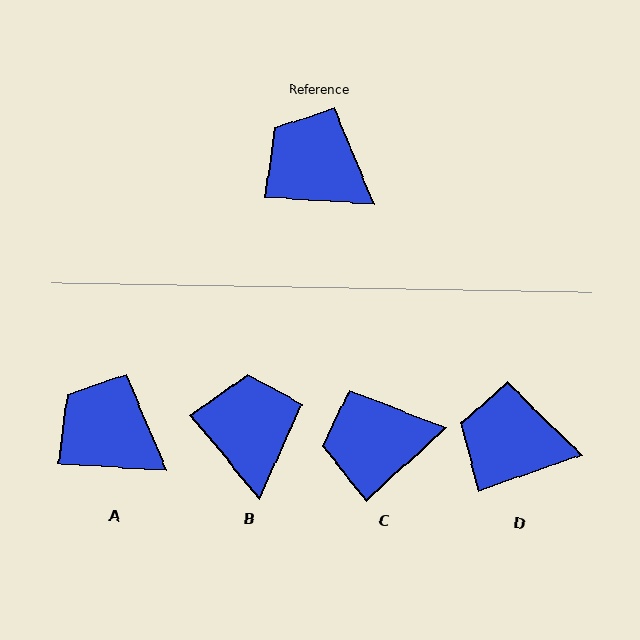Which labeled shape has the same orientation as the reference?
A.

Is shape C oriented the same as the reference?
No, it is off by about 46 degrees.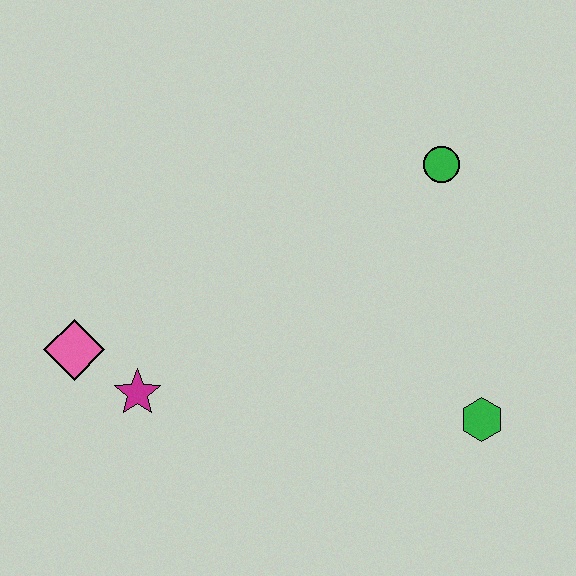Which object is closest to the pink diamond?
The magenta star is closest to the pink diamond.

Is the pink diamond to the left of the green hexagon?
Yes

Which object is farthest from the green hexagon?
The pink diamond is farthest from the green hexagon.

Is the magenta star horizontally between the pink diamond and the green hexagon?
Yes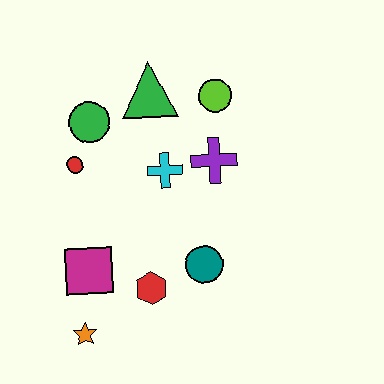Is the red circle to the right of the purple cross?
No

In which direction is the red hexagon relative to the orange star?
The red hexagon is to the right of the orange star.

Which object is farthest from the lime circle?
The orange star is farthest from the lime circle.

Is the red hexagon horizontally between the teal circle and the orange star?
Yes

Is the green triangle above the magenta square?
Yes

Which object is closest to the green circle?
The red circle is closest to the green circle.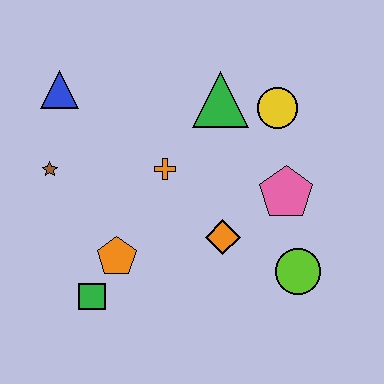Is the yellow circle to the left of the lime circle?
Yes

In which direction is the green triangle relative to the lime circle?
The green triangle is above the lime circle.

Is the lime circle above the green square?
Yes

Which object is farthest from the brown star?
The lime circle is farthest from the brown star.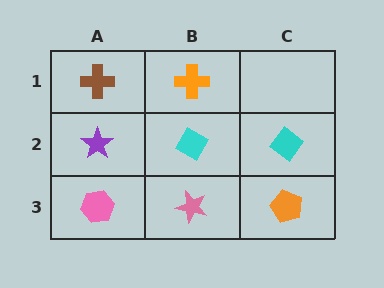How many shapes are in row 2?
3 shapes.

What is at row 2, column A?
A purple star.